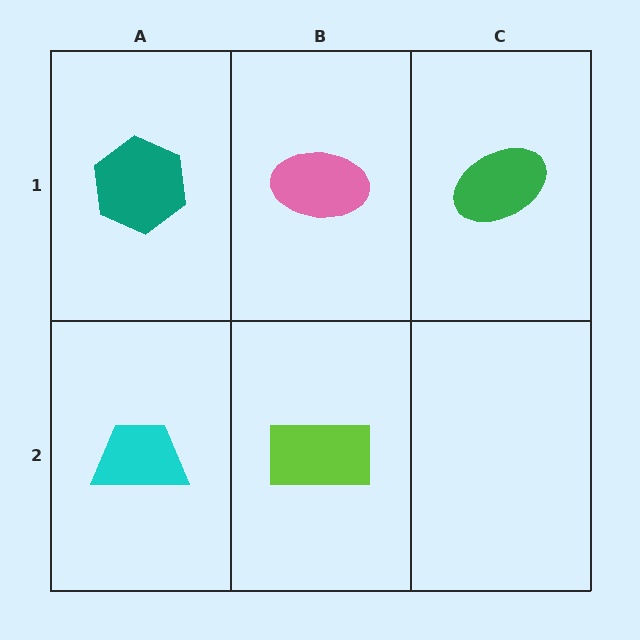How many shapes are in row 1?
3 shapes.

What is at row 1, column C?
A green ellipse.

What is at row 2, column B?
A lime rectangle.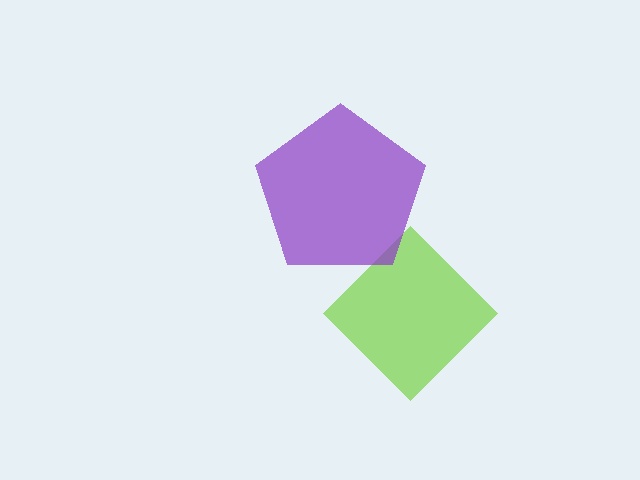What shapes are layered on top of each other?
The layered shapes are: a lime diamond, a purple pentagon.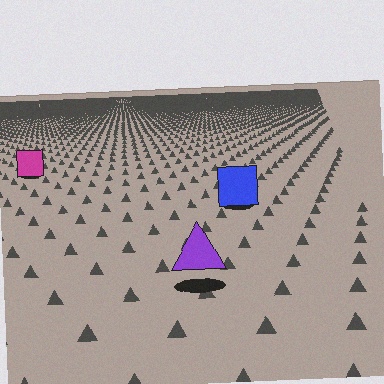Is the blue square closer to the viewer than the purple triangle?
No. The purple triangle is closer — you can tell from the texture gradient: the ground texture is coarser near it.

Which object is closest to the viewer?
The purple triangle is closest. The texture marks near it are larger and more spread out.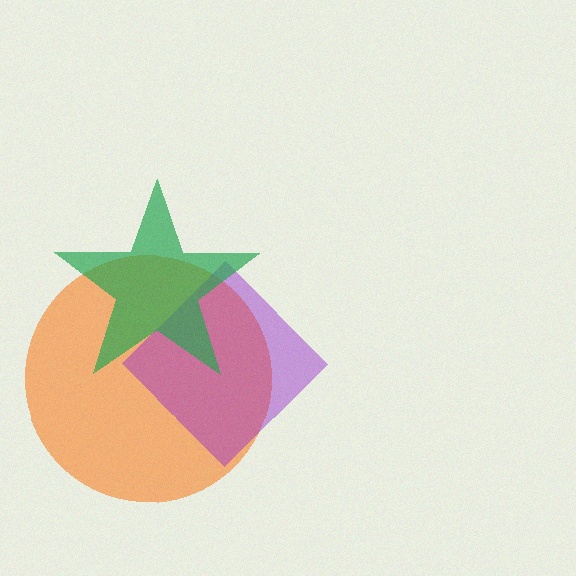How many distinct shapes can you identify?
There are 3 distinct shapes: an orange circle, a purple diamond, a green star.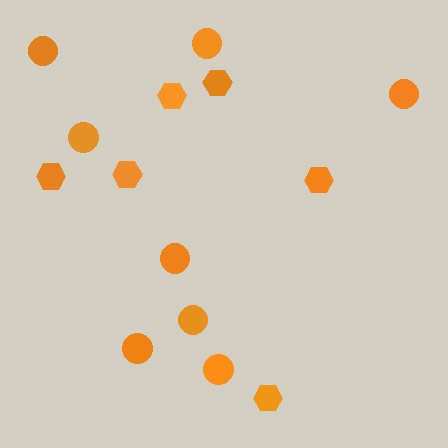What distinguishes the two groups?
There are 2 groups: one group of hexagons (6) and one group of circles (8).